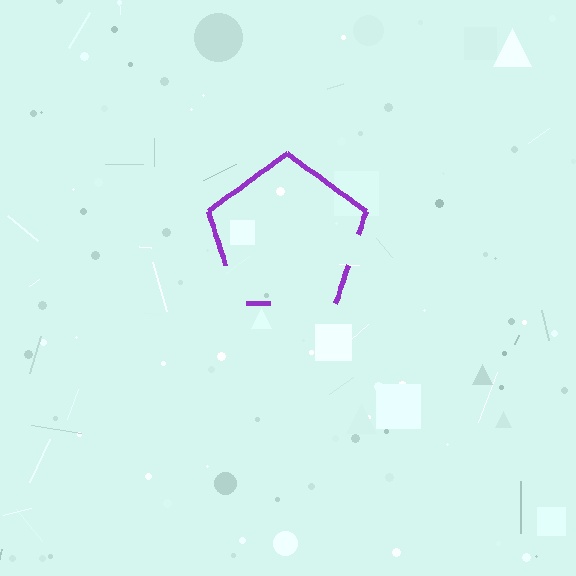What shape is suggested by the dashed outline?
The dashed outline suggests a pentagon.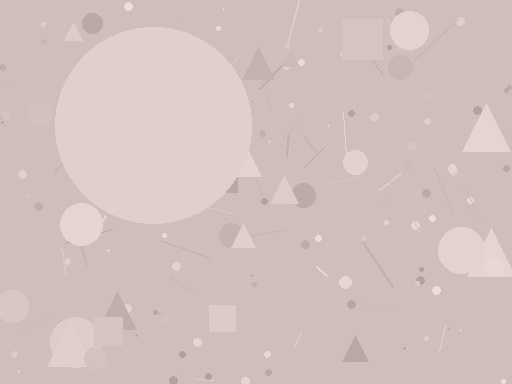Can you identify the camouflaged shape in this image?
The camouflaged shape is a circle.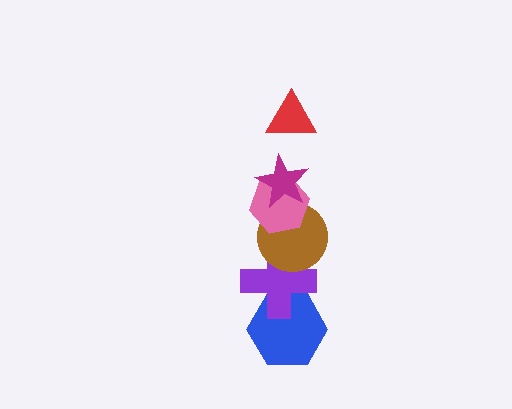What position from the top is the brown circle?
The brown circle is 4th from the top.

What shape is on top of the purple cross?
The brown circle is on top of the purple cross.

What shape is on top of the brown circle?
The pink hexagon is on top of the brown circle.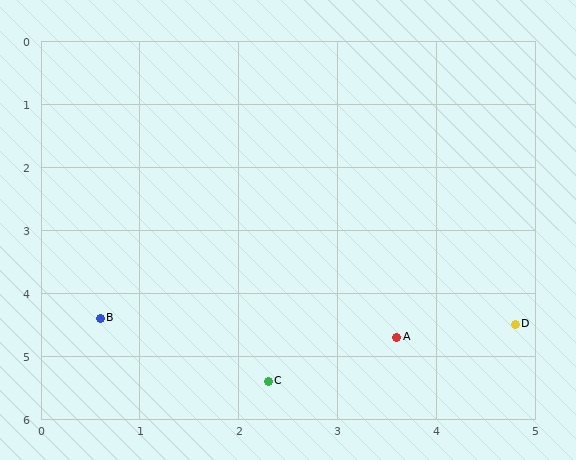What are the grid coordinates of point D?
Point D is at approximately (4.8, 4.5).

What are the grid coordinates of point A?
Point A is at approximately (3.6, 4.7).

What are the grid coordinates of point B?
Point B is at approximately (0.6, 4.4).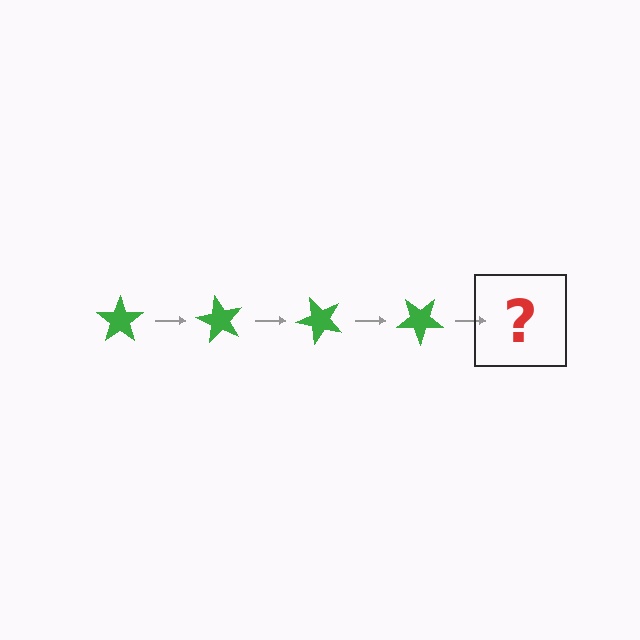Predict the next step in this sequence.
The next step is a green star rotated 240 degrees.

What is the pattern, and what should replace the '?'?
The pattern is that the star rotates 60 degrees each step. The '?' should be a green star rotated 240 degrees.